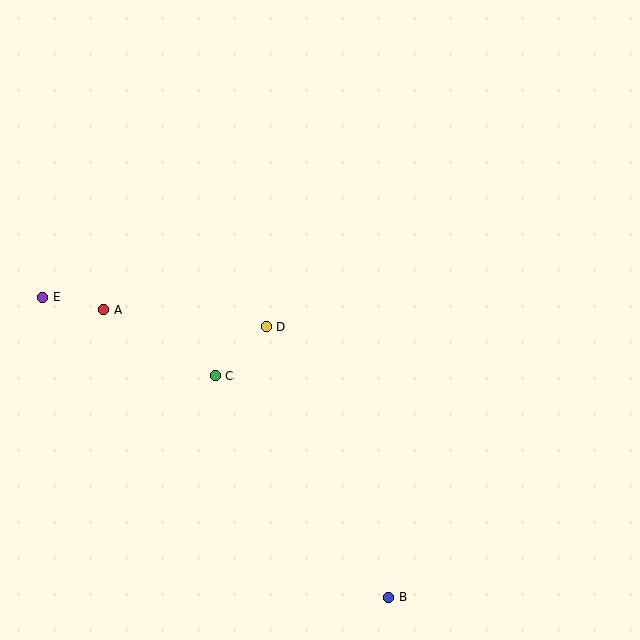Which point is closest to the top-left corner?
Point E is closest to the top-left corner.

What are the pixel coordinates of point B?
Point B is at (389, 597).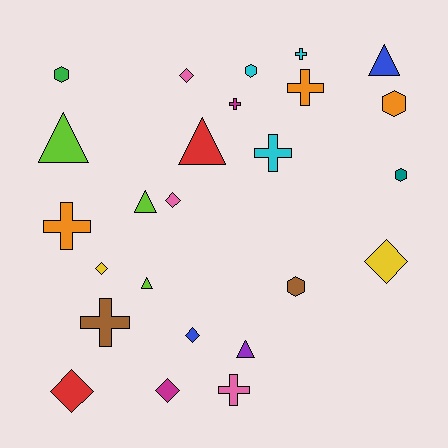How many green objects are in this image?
There is 1 green object.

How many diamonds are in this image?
There are 7 diamonds.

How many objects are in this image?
There are 25 objects.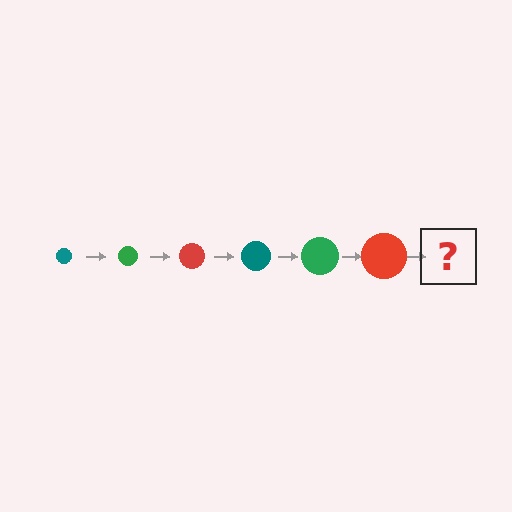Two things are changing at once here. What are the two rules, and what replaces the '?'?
The two rules are that the circle grows larger each step and the color cycles through teal, green, and red. The '?' should be a teal circle, larger than the previous one.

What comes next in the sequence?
The next element should be a teal circle, larger than the previous one.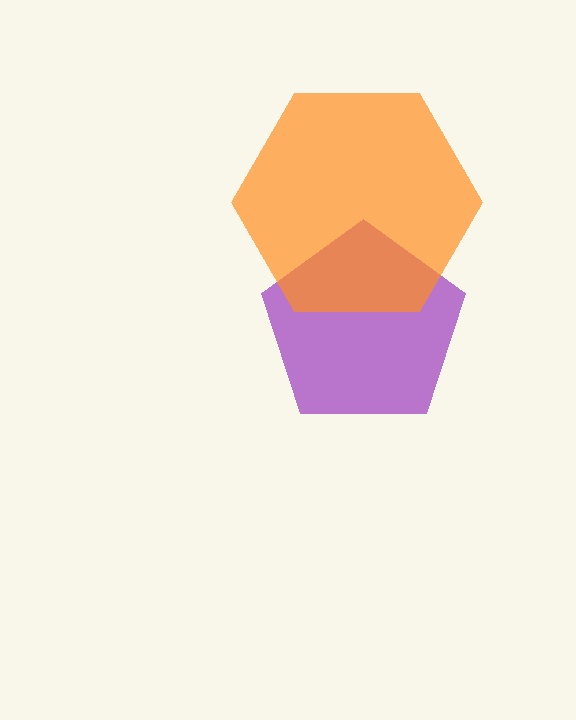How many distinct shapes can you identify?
There are 2 distinct shapes: a purple pentagon, an orange hexagon.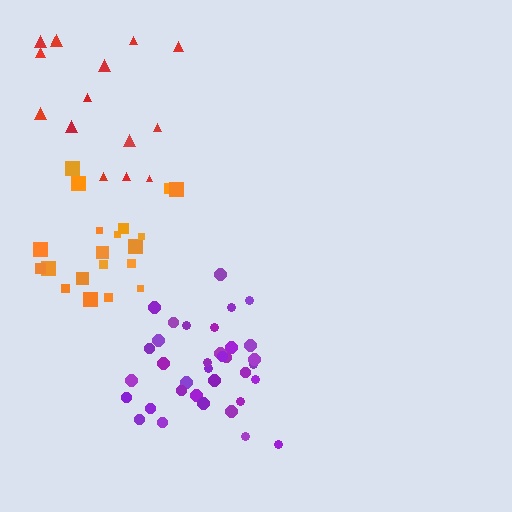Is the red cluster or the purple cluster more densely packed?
Purple.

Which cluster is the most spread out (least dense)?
Red.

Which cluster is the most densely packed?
Orange.